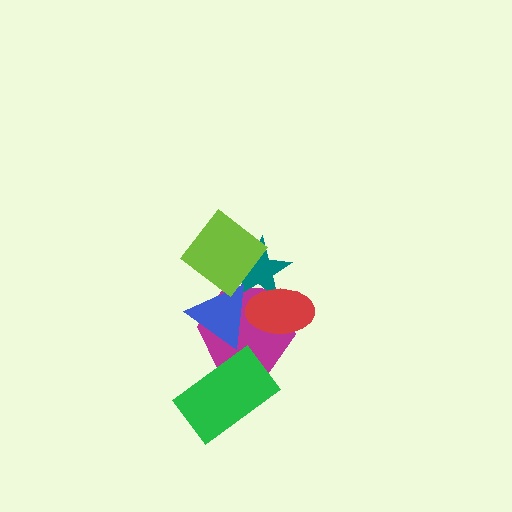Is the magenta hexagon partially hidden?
Yes, it is partially covered by another shape.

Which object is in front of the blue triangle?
The red ellipse is in front of the blue triangle.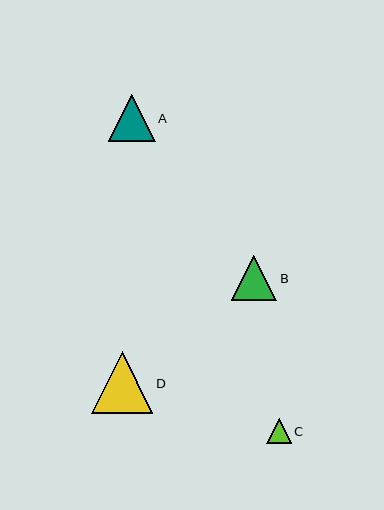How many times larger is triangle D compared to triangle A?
Triangle D is approximately 1.3 times the size of triangle A.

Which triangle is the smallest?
Triangle C is the smallest with a size of approximately 24 pixels.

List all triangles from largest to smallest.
From largest to smallest: D, A, B, C.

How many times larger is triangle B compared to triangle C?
Triangle B is approximately 1.9 times the size of triangle C.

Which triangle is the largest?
Triangle D is the largest with a size of approximately 61 pixels.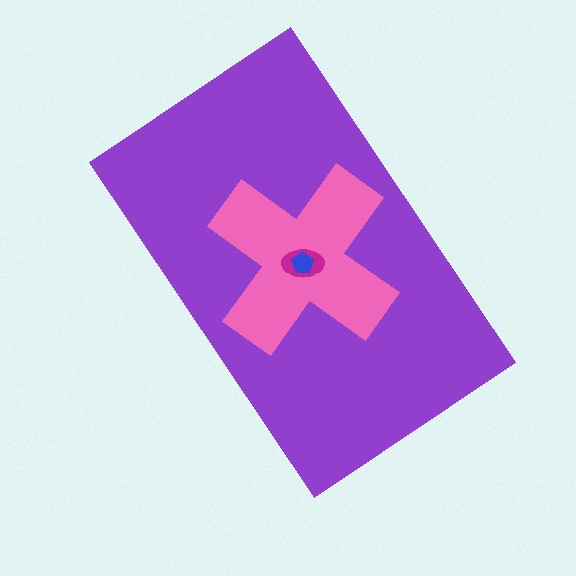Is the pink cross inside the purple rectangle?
Yes.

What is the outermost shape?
The purple rectangle.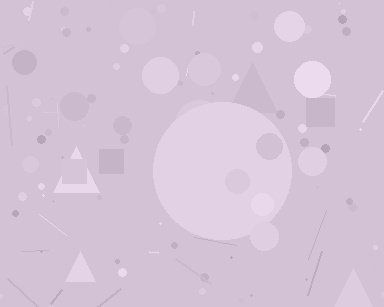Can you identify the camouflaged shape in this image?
The camouflaged shape is a circle.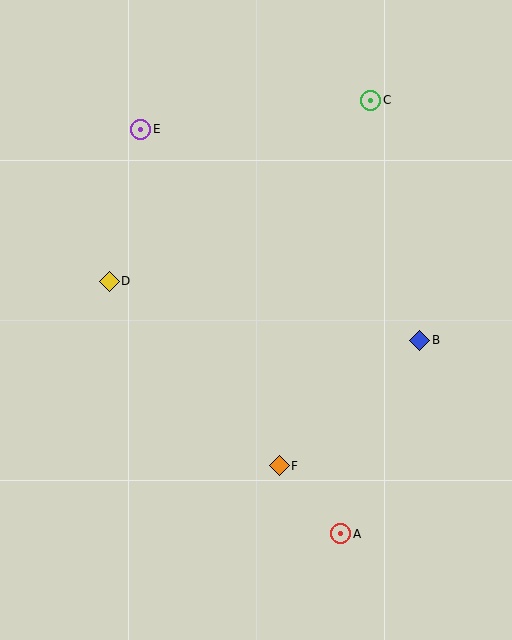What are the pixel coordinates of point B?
Point B is at (420, 340).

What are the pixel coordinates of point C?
Point C is at (371, 100).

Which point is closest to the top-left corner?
Point E is closest to the top-left corner.